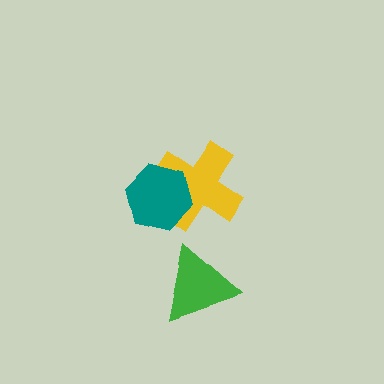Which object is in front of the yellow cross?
The teal hexagon is in front of the yellow cross.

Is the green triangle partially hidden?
No, no other shape covers it.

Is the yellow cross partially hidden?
Yes, it is partially covered by another shape.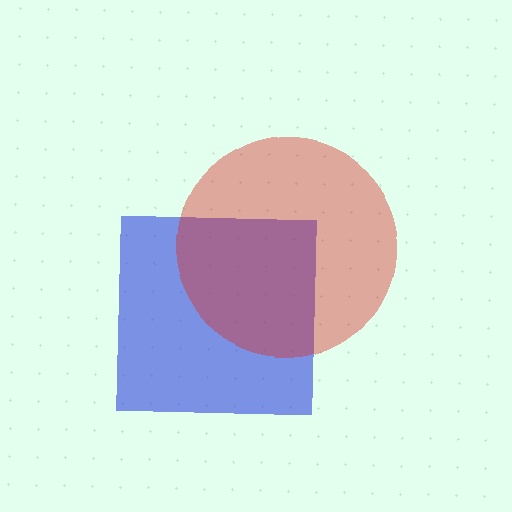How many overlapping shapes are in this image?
There are 2 overlapping shapes in the image.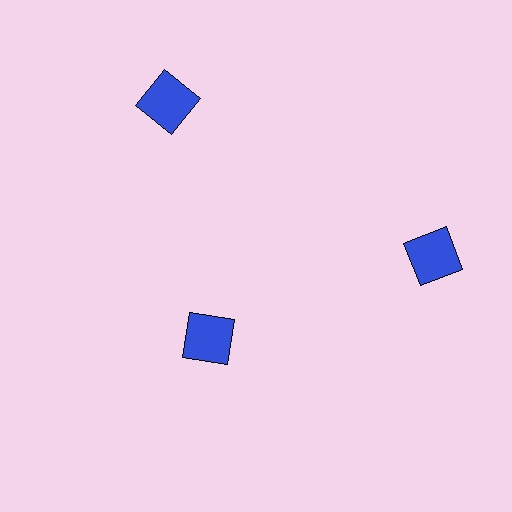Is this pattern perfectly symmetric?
No. The 3 blue squares are arranged in a ring, but one element near the 7 o'clock position is pulled inward toward the center, breaking the 3-fold rotational symmetry.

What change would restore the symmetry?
The symmetry would be restored by moving it outward, back onto the ring so that all 3 squares sit at equal angles and equal distance from the center.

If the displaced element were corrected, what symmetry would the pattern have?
It would have 3-fold rotational symmetry — the pattern would map onto itself every 120 degrees.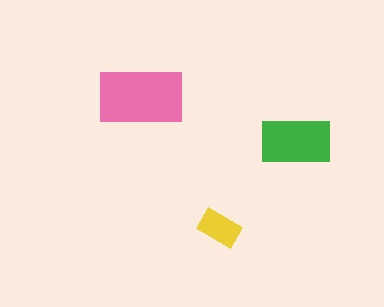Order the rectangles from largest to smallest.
the pink one, the green one, the yellow one.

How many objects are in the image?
There are 3 objects in the image.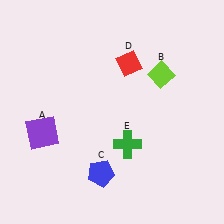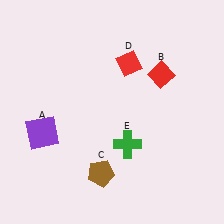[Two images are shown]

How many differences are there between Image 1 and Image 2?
There are 2 differences between the two images.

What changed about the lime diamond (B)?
In Image 1, B is lime. In Image 2, it changed to red.